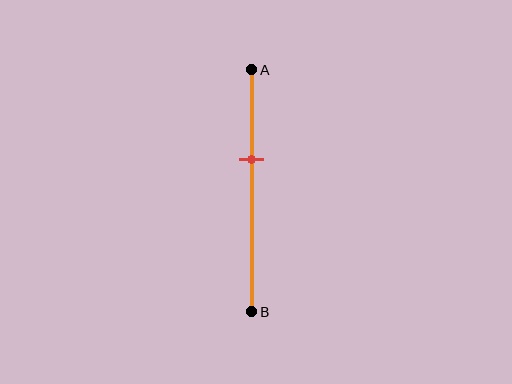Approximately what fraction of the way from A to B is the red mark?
The red mark is approximately 35% of the way from A to B.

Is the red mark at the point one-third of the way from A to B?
No, the mark is at about 35% from A, not at the 33% one-third point.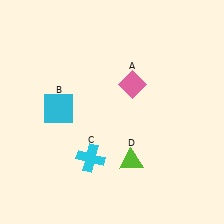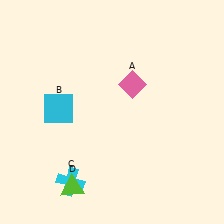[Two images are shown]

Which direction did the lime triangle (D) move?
The lime triangle (D) moved left.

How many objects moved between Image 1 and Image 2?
2 objects moved between the two images.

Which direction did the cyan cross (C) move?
The cyan cross (C) moved down.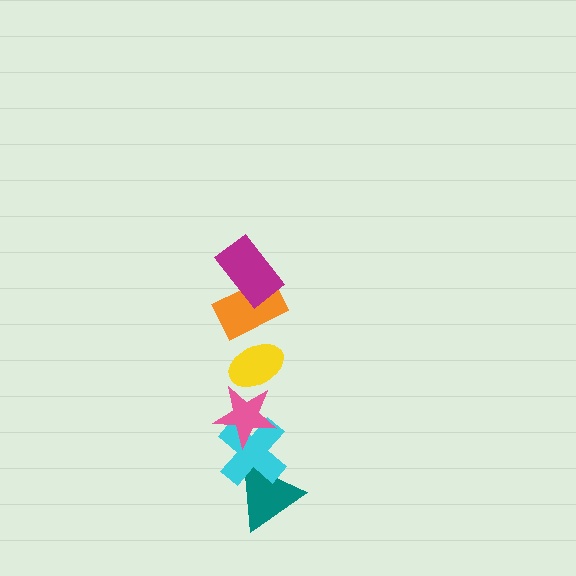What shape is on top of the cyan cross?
The pink star is on top of the cyan cross.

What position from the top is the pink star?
The pink star is 4th from the top.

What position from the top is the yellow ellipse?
The yellow ellipse is 3rd from the top.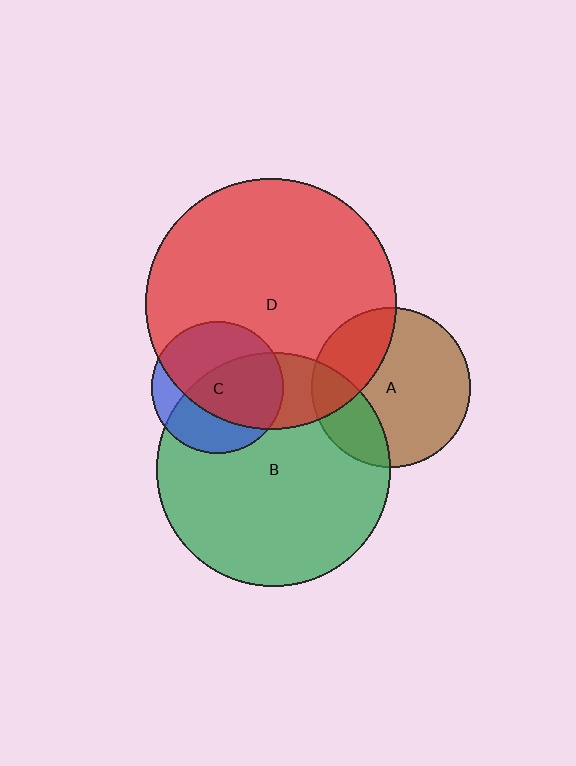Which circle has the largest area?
Circle D (red).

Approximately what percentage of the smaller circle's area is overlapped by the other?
Approximately 30%.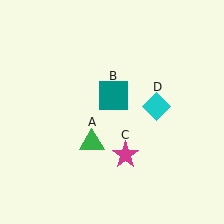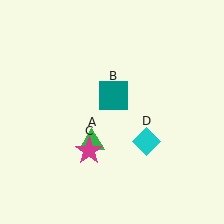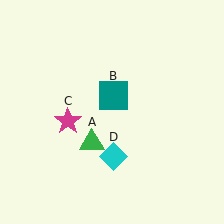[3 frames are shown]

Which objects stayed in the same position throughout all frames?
Green triangle (object A) and teal square (object B) remained stationary.